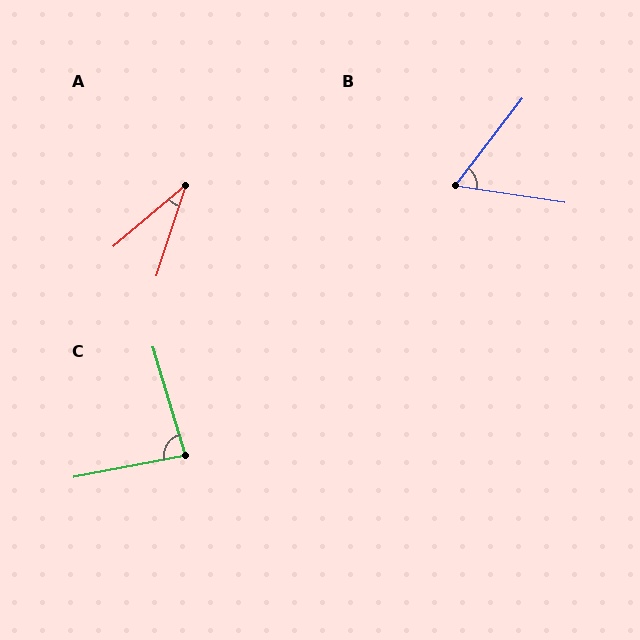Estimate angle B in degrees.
Approximately 61 degrees.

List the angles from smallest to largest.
A (32°), B (61°), C (84°).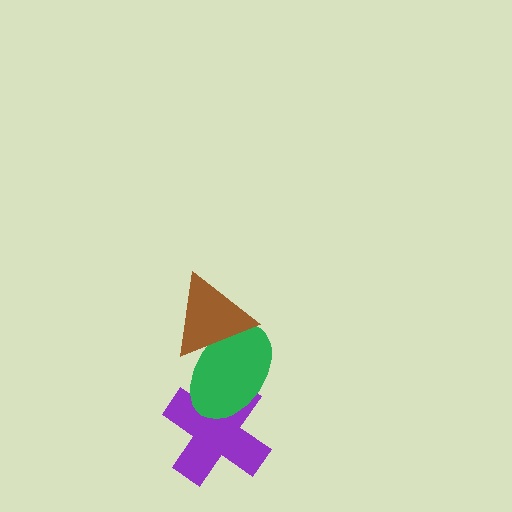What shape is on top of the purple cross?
The green ellipse is on top of the purple cross.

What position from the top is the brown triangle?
The brown triangle is 1st from the top.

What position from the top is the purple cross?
The purple cross is 3rd from the top.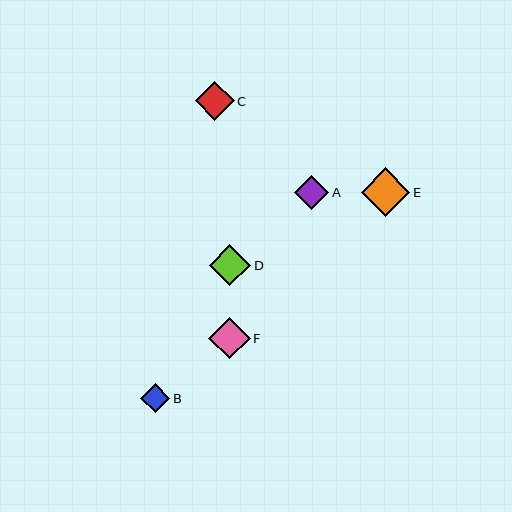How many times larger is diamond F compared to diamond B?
Diamond F is approximately 1.4 times the size of diamond B.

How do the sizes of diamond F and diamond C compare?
Diamond F and diamond C are approximately the same size.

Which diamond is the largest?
Diamond E is the largest with a size of approximately 49 pixels.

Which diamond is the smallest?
Diamond B is the smallest with a size of approximately 29 pixels.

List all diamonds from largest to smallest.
From largest to smallest: E, D, F, C, A, B.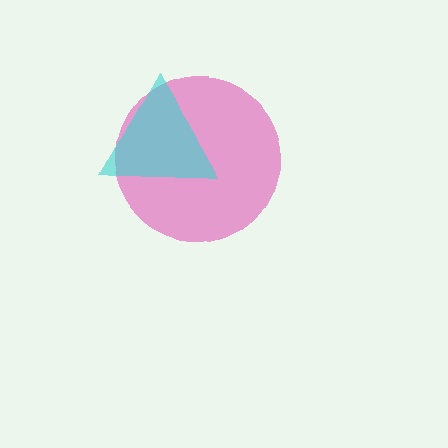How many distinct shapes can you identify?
There are 2 distinct shapes: a pink circle, a cyan triangle.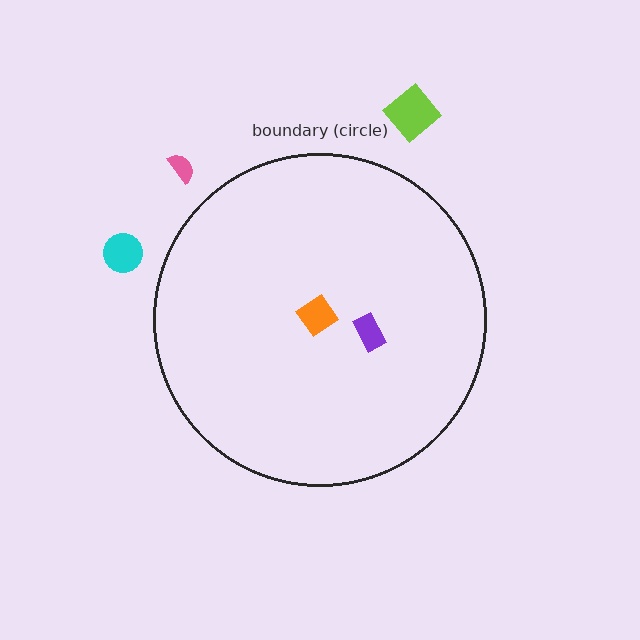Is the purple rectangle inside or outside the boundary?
Inside.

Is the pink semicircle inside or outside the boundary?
Outside.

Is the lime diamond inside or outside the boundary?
Outside.